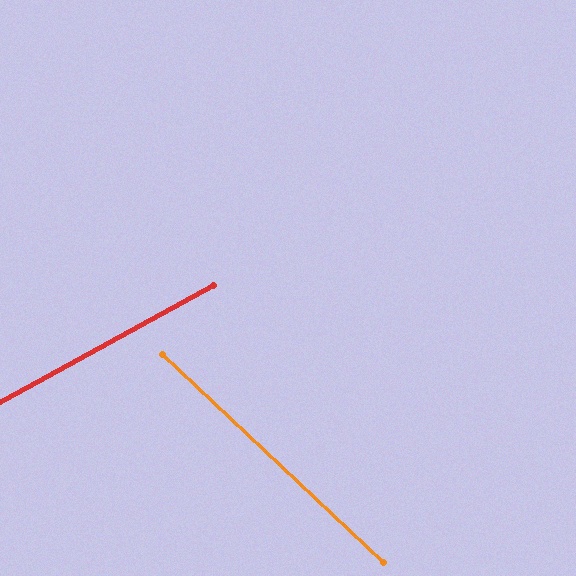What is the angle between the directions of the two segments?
Approximately 72 degrees.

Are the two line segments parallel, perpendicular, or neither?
Neither parallel nor perpendicular — they differ by about 72°.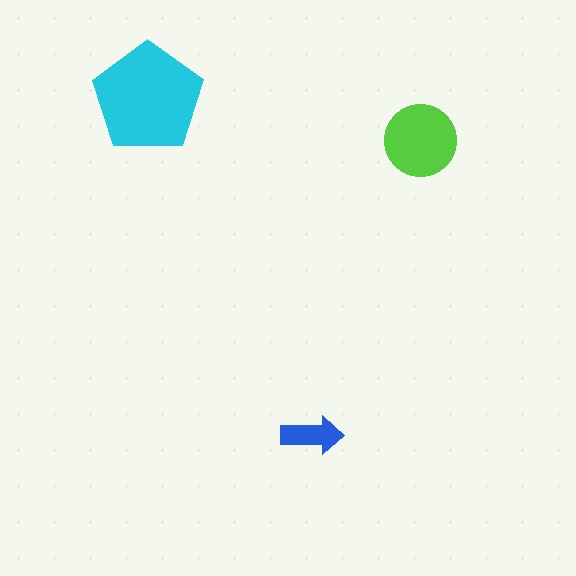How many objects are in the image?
There are 3 objects in the image.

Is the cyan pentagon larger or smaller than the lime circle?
Larger.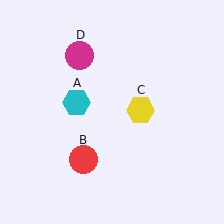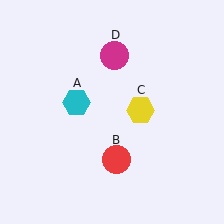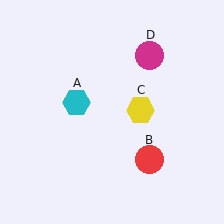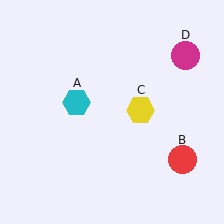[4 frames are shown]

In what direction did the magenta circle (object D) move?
The magenta circle (object D) moved right.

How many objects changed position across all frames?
2 objects changed position: red circle (object B), magenta circle (object D).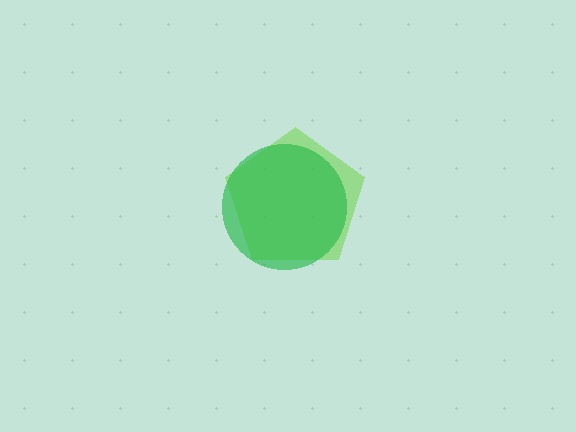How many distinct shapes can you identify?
There are 2 distinct shapes: a lime pentagon, a green circle.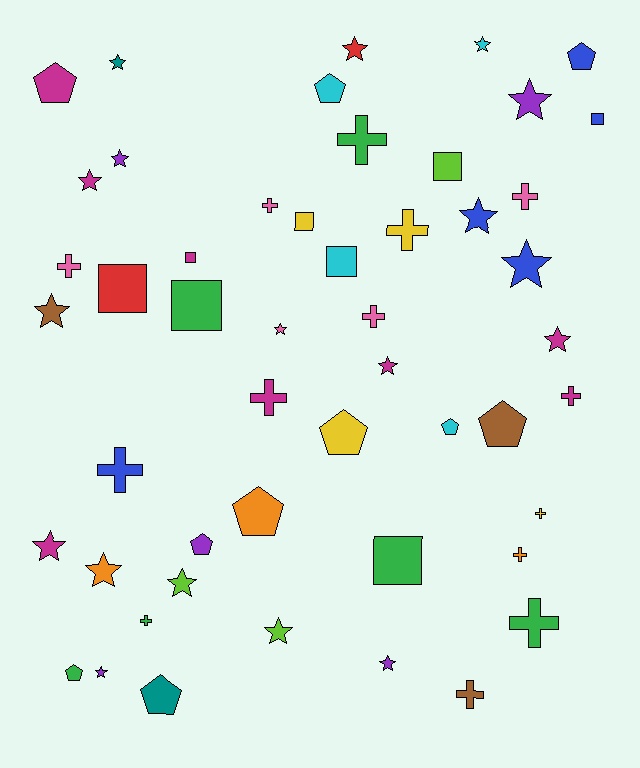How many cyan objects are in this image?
There are 4 cyan objects.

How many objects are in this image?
There are 50 objects.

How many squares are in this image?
There are 8 squares.